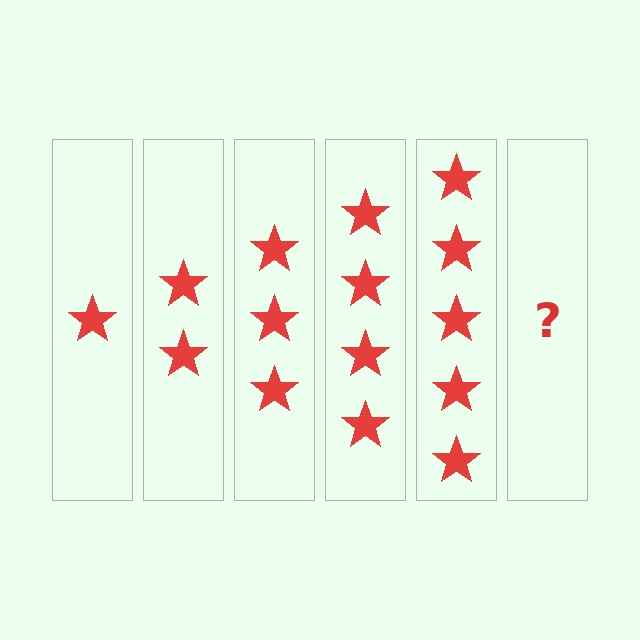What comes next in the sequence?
The next element should be 6 stars.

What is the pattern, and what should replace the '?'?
The pattern is that each step adds one more star. The '?' should be 6 stars.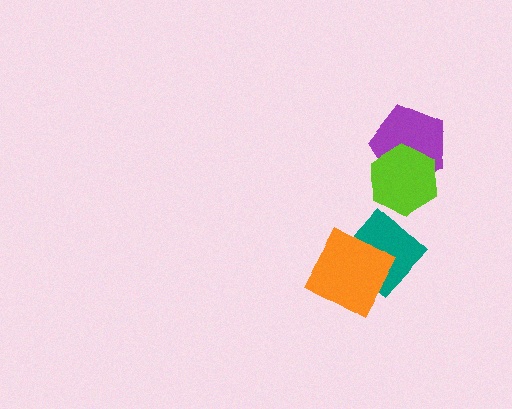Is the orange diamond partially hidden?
No, no other shape covers it.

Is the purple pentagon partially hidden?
Yes, it is partially covered by another shape.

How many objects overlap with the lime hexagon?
1 object overlaps with the lime hexagon.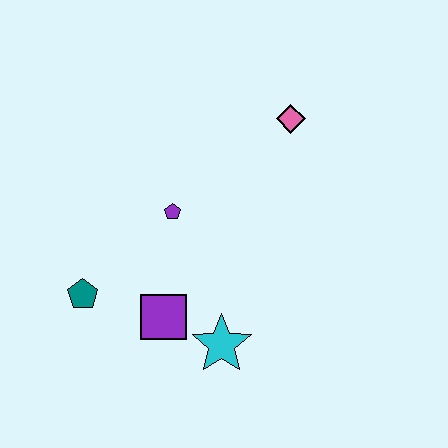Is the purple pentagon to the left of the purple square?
No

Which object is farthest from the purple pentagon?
The pink diamond is farthest from the purple pentagon.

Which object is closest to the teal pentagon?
The purple square is closest to the teal pentagon.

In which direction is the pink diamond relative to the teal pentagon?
The pink diamond is to the right of the teal pentagon.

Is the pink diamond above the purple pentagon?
Yes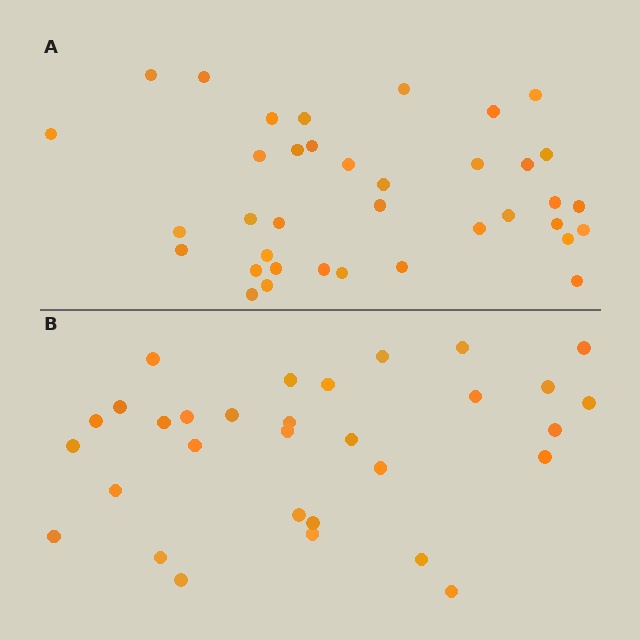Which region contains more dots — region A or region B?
Region A (the top region) has more dots.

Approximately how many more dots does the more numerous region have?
Region A has about 6 more dots than region B.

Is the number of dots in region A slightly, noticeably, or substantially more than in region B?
Region A has only slightly more — the two regions are fairly close. The ratio is roughly 1.2 to 1.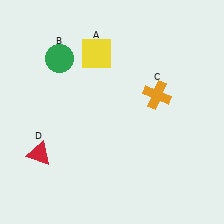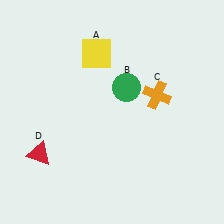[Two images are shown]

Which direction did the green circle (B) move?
The green circle (B) moved right.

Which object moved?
The green circle (B) moved right.